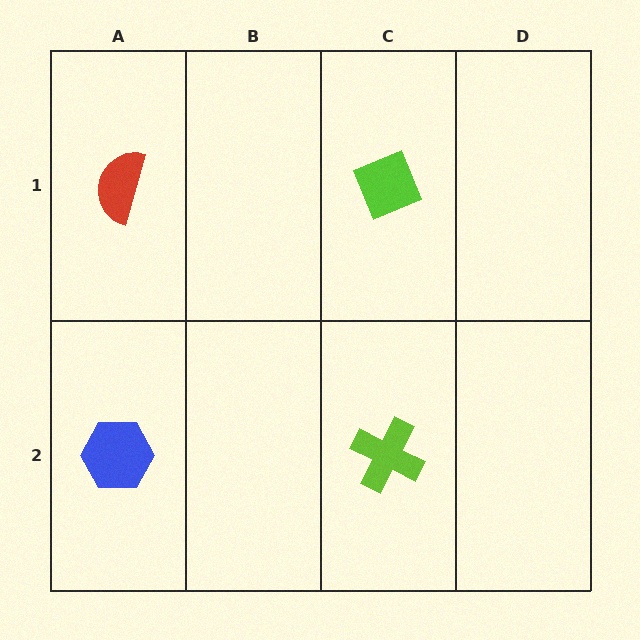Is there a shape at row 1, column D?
No, that cell is empty.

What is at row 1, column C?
A lime diamond.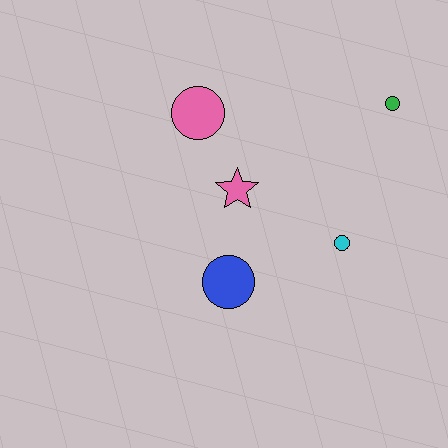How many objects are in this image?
There are 5 objects.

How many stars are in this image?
There is 1 star.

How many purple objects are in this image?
There are no purple objects.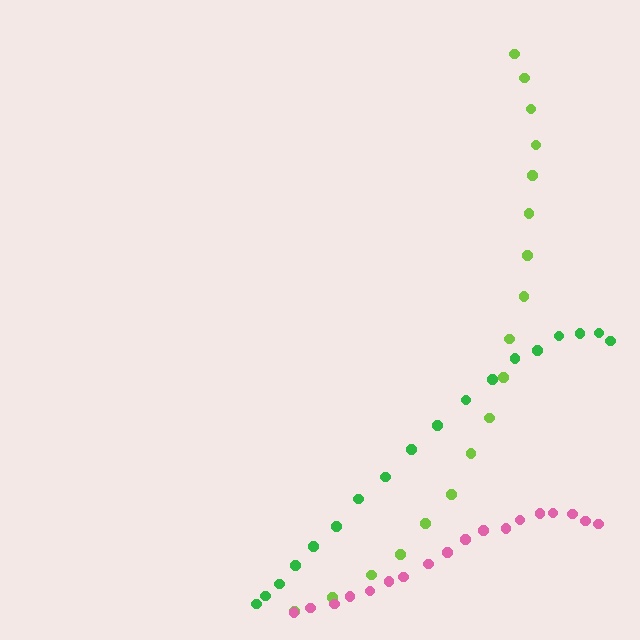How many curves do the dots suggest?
There are 3 distinct paths.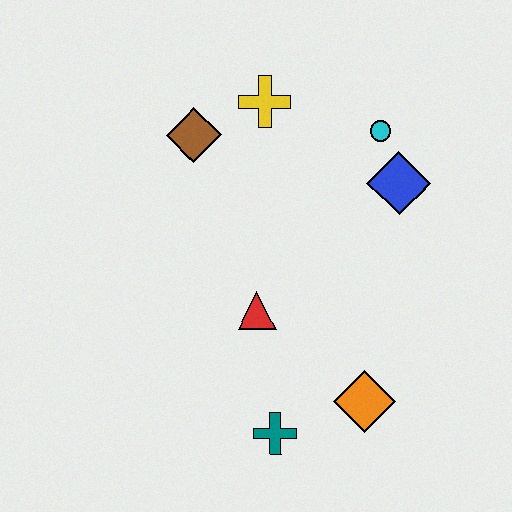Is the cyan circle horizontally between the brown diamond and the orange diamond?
No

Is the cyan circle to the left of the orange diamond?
No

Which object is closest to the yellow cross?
The brown diamond is closest to the yellow cross.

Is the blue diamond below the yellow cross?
Yes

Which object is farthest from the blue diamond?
The teal cross is farthest from the blue diamond.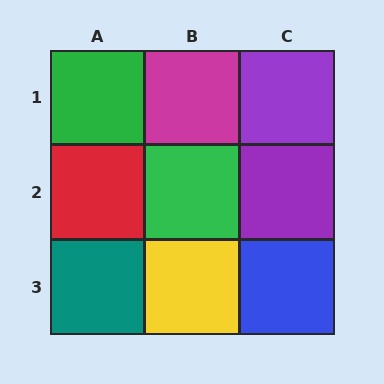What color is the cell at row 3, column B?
Yellow.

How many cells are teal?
1 cell is teal.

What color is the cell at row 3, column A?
Teal.